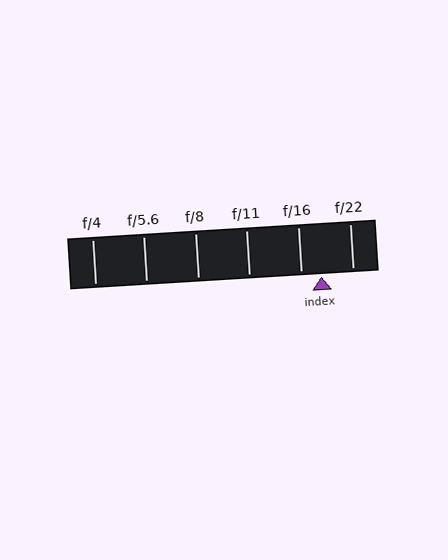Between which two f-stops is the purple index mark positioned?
The index mark is between f/16 and f/22.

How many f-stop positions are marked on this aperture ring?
There are 6 f-stop positions marked.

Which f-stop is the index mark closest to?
The index mark is closest to f/16.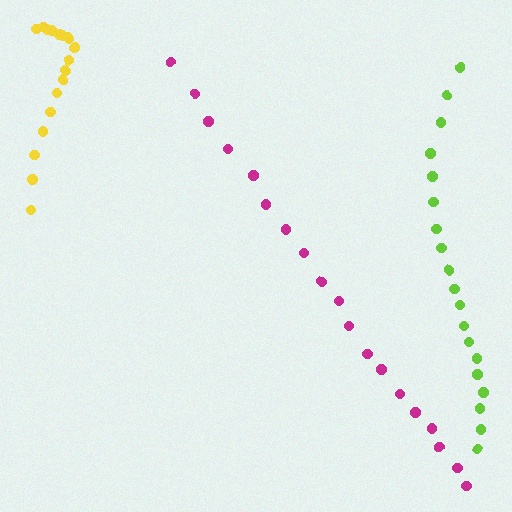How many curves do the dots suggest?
There are 3 distinct paths.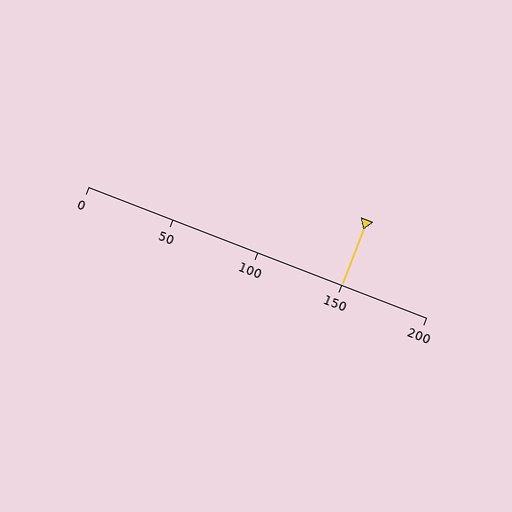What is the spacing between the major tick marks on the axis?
The major ticks are spaced 50 apart.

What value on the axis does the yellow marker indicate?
The marker indicates approximately 150.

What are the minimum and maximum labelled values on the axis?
The axis runs from 0 to 200.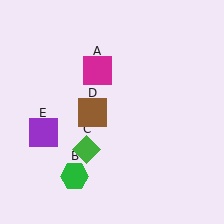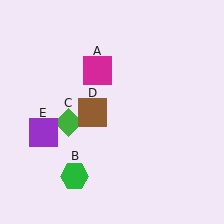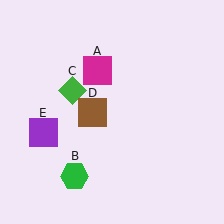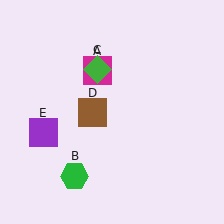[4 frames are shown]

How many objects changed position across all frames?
1 object changed position: green diamond (object C).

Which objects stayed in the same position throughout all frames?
Magenta square (object A) and green hexagon (object B) and brown square (object D) and purple square (object E) remained stationary.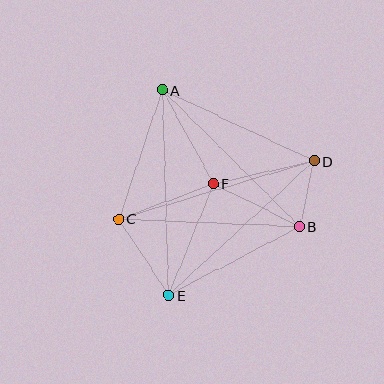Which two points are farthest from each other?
Points A and E are farthest from each other.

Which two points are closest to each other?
Points B and D are closest to each other.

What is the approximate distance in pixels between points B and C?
The distance between B and C is approximately 181 pixels.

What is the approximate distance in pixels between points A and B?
The distance between A and B is approximately 194 pixels.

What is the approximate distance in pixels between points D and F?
The distance between D and F is approximately 103 pixels.